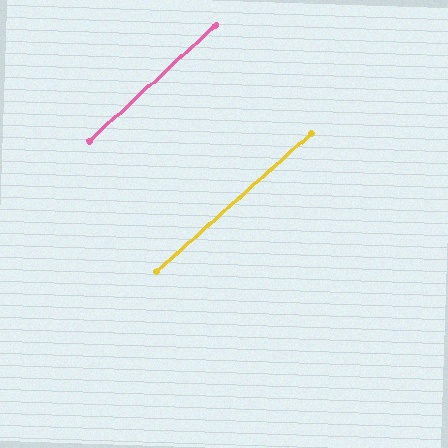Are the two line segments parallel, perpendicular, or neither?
Parallel — their directions differ by only 0.6°.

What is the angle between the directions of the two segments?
Approximately 1 degree.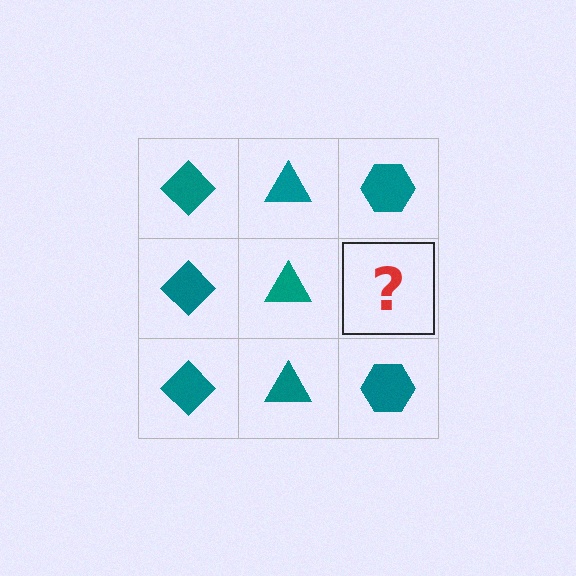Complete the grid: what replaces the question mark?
The question mark should be replaced with a teal hexagon.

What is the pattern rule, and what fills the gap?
The rule is that each column has a consistent shape. The gap should be filled with a teal hexagon.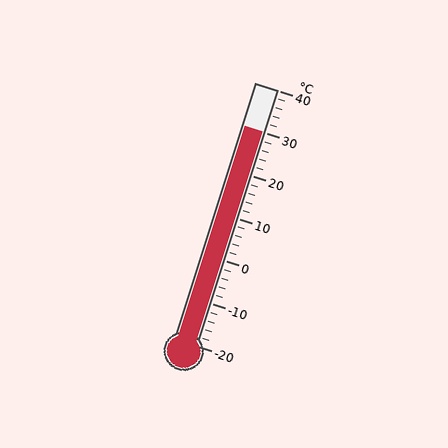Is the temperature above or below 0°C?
The temperature is above 0°C.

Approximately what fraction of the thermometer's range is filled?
The thermometer is filled to approximately 85% of its range.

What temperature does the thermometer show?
The thermometer shows approximately 30°C.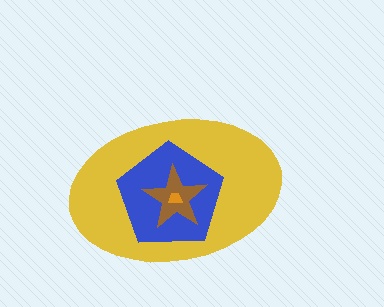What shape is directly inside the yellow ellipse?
The blue pentagon.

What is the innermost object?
The orange trapezoid.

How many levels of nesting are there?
4.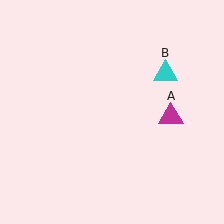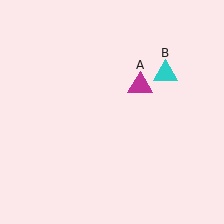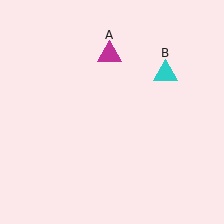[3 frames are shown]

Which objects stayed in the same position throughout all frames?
Cyan triangle (object B) remained stationary.